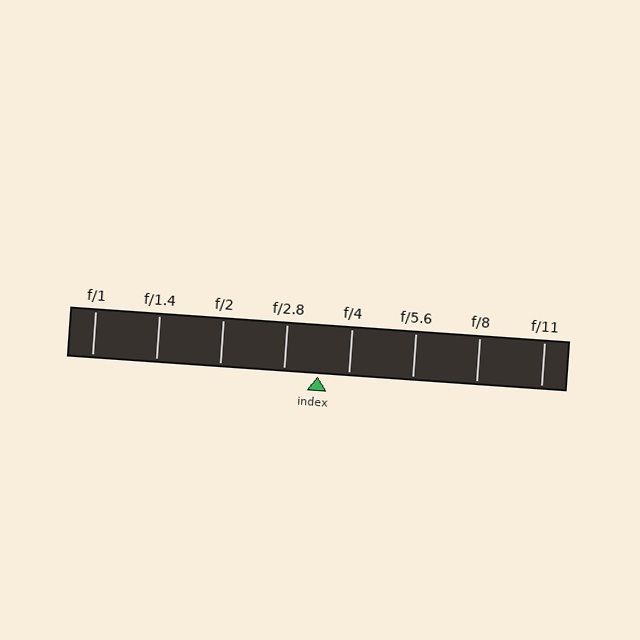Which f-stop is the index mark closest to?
The index mark is closest to f/4.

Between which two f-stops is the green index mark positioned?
The index mark is between f/2.8 and f/4.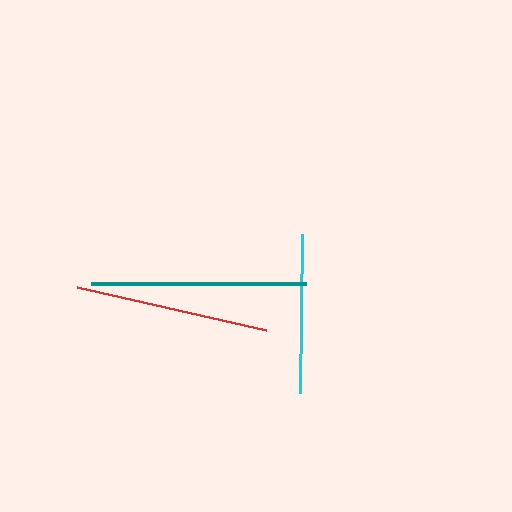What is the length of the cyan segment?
The cyan segment is approximately 159 pixels long.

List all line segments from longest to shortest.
From longest to shortest: teal, red, cyan.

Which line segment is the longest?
The teal line is the longest at approximately 215 pixels.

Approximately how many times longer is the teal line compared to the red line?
The teal line is approximately 1.1 times the length of the red line.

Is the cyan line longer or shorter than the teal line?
The teal line is longer than the cyan line.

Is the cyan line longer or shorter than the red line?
The red line is longer than the cyan line.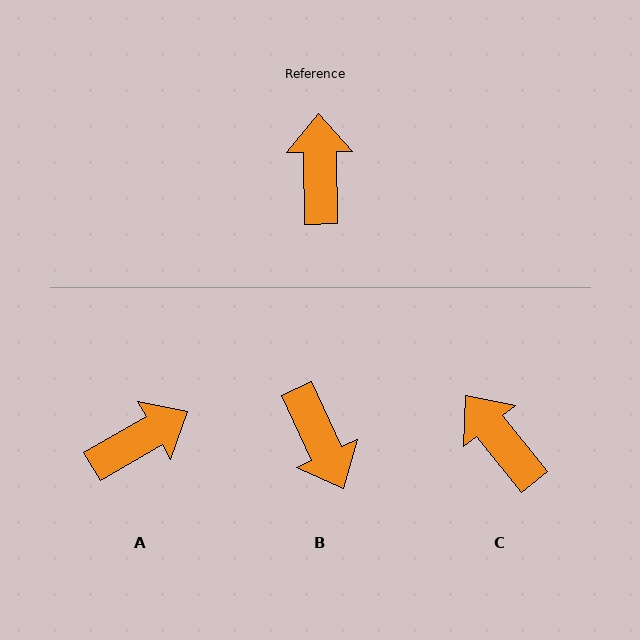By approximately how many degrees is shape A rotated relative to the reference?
Approximately 61 degrees clockwise.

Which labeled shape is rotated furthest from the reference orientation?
B, about 156 degrees away.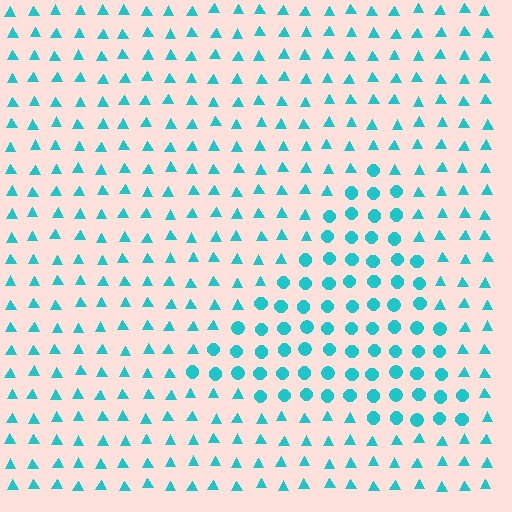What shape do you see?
I see a triangle.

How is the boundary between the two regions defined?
The boundary is defined by a change in element shape: circles inside vs. triangles outside. All elements share the same color and spacing.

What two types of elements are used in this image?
The image uses circles inside the triangle region and triangles outside it.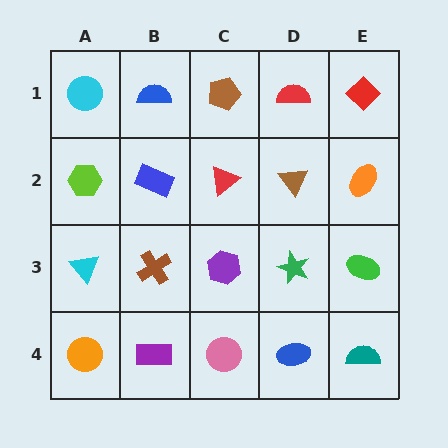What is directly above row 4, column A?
A cyan triangle.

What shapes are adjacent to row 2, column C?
A brown pentagon (row 1, column C), a purple hexagon (row 3, column C), a blue rectangle (row 2, column B), a brown triangle (row 2, column D).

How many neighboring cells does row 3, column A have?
3.